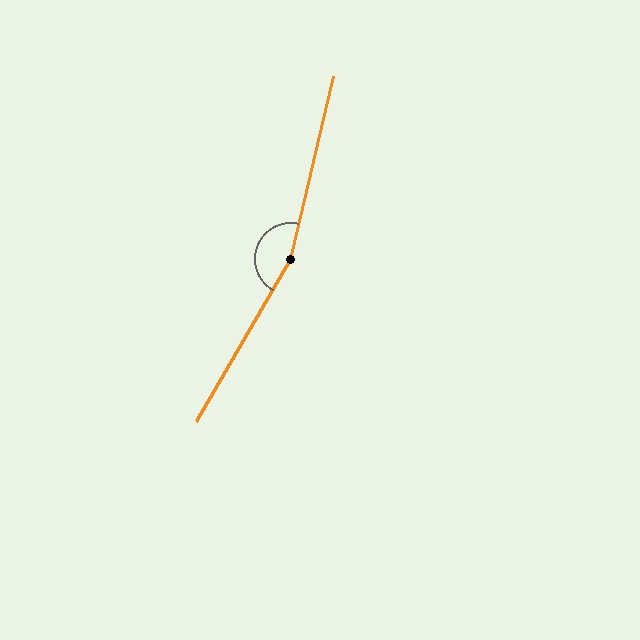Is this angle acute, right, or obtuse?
It is obtuse.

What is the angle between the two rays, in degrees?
Approximately 163 degrees.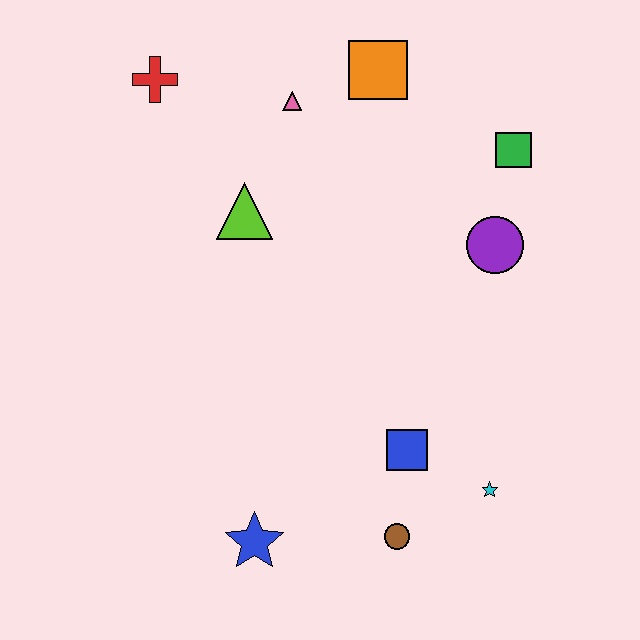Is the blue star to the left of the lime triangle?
No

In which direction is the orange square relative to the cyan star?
The orange square is above the cyan star.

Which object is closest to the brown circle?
The blue square is closest to the brown circle.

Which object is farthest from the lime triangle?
The cyan star is farthest from the lime triangle.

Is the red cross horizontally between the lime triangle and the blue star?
No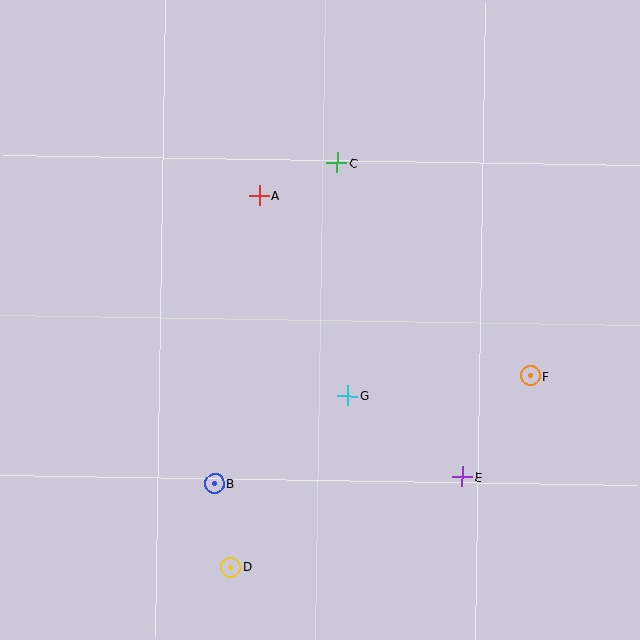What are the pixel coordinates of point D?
Point D is at (231, 567).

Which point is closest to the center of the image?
Point G at (347, 395) is closest to the center.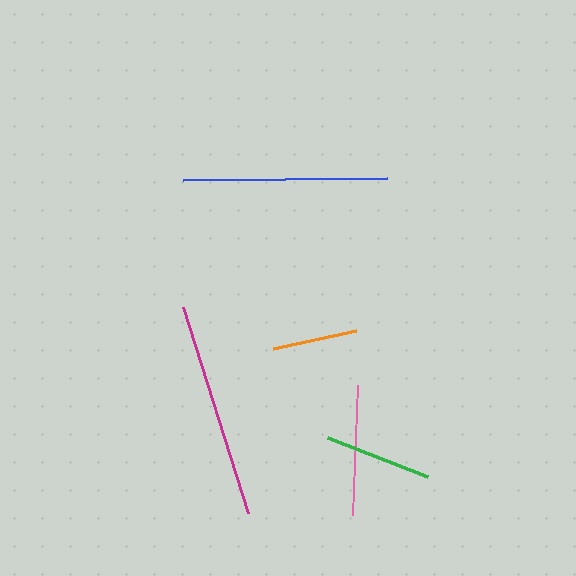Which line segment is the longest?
The magenta line is the longest at approximately 217 pixels.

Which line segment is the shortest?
The orange line is the shortest at approximately 85 pixels.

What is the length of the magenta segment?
The magenta segment is approximately 217 pixels long.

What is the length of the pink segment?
The pink segment is approximately 131 pixels long.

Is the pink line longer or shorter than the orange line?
The pink line is longer than the orange line.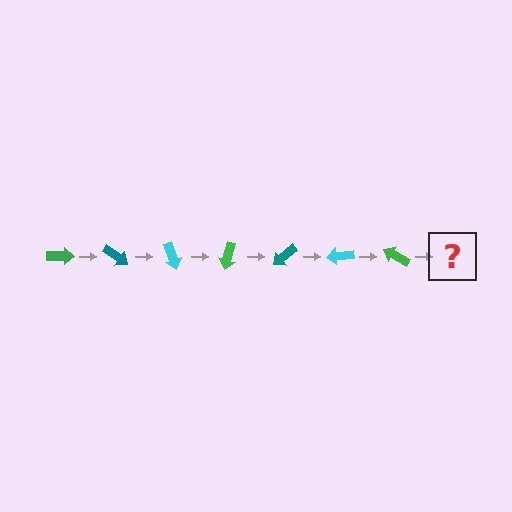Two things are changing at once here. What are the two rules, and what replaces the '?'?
The two rules are that it rotates 35 degrees each step and the color cycles through green, teal, and cyan. The '?' should be a teal arrow, rotated 245 degrees from the start.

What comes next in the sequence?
The next element should be a teal arrow, rotated 245 degrees from the start.